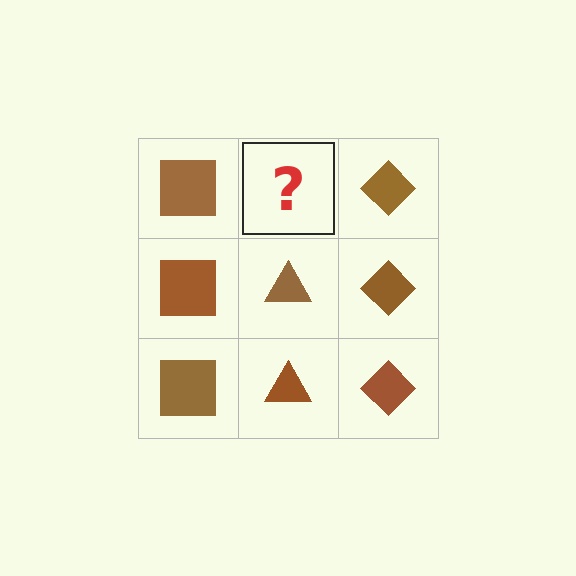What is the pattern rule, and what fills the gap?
The rule is that each column has a consistent shape. The gap should be filled with a brown triangle.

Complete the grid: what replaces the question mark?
The question mark should be replaced with a brown triangle.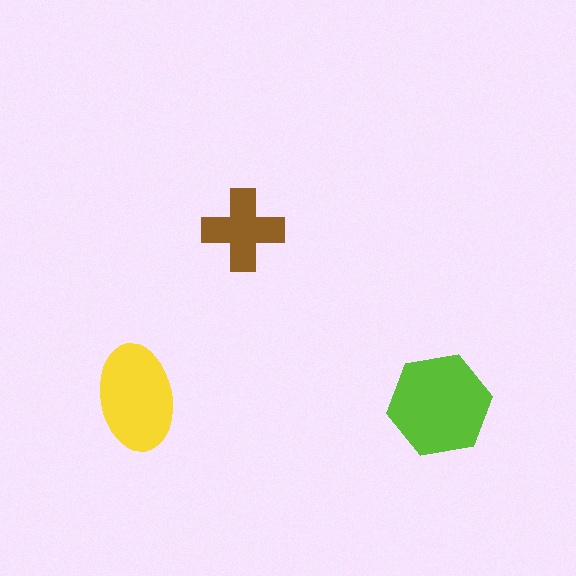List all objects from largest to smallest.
The lime hexagon, the yellow ellipse, the brown cross.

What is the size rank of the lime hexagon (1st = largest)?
1st.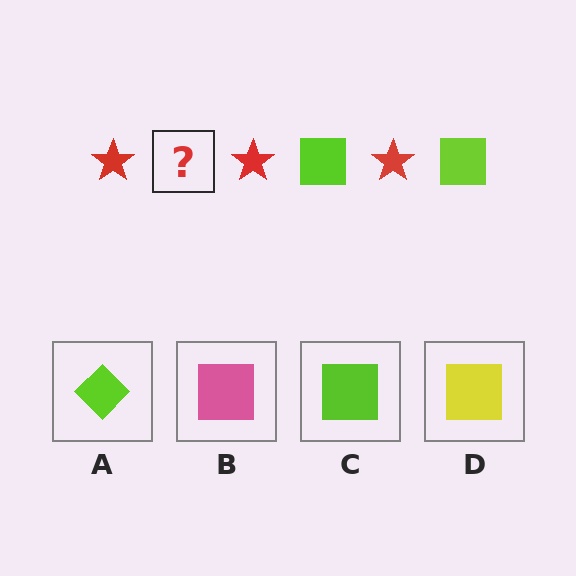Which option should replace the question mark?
Option C.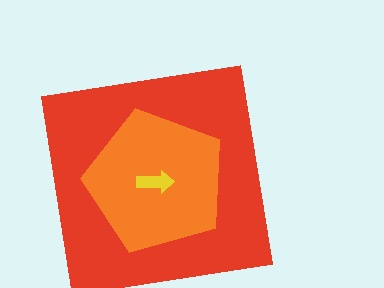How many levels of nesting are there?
3.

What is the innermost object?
The yellow arrow.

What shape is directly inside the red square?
The orange pentagon.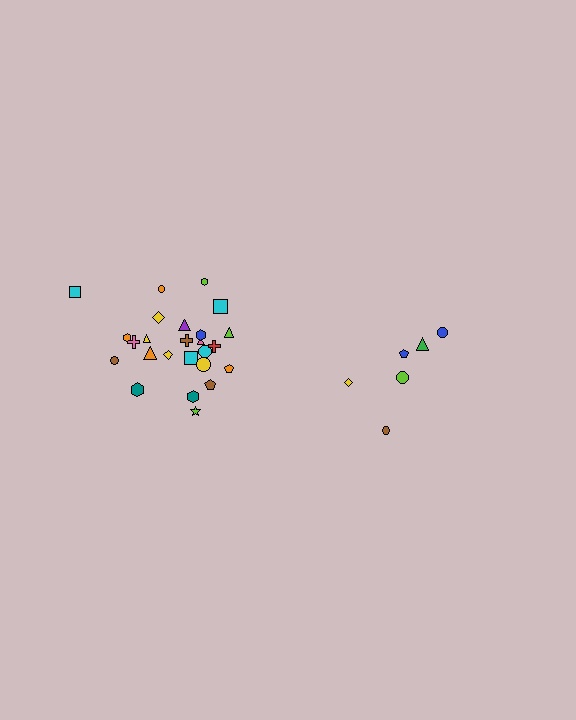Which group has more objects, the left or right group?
The left group.